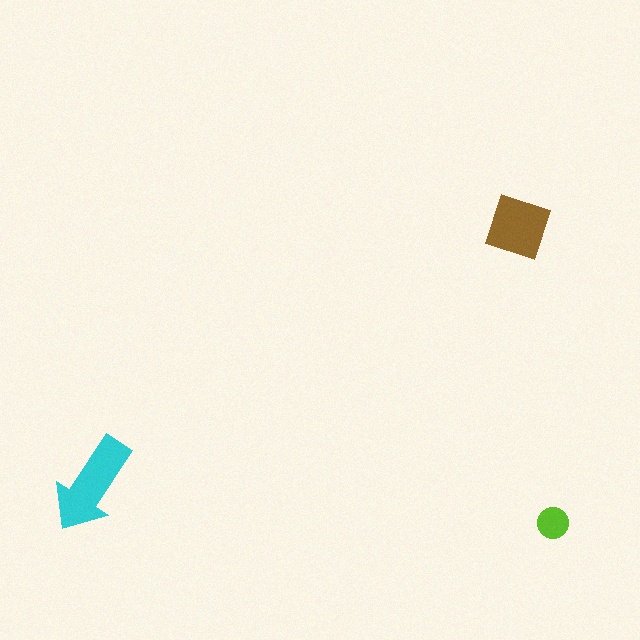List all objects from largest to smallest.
The cyan arrow, the brown diamond, the lime circle.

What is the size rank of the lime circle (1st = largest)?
3rd.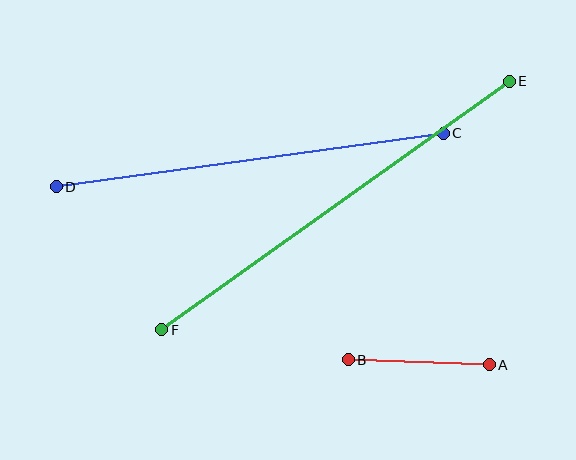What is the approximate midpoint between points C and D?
The midpoint is at approximately (250, 160) pixels.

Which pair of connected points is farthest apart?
Points E and F are farthest apart.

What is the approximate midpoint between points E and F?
The midpoint is at approximately (336, 205) pixels.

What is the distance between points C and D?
The distance is approximately 391 pixels.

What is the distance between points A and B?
The distance is approximately 141 pixels.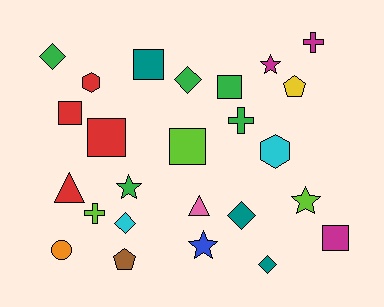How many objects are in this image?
There are 25 objects.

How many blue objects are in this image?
There is 1 blue object.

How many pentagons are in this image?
There are 2 pentagons.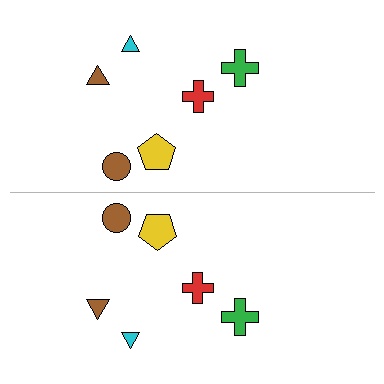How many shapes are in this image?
There are 12 shapes in this image.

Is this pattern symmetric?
Yes, this pattern has bilateral (reflection) symmetry.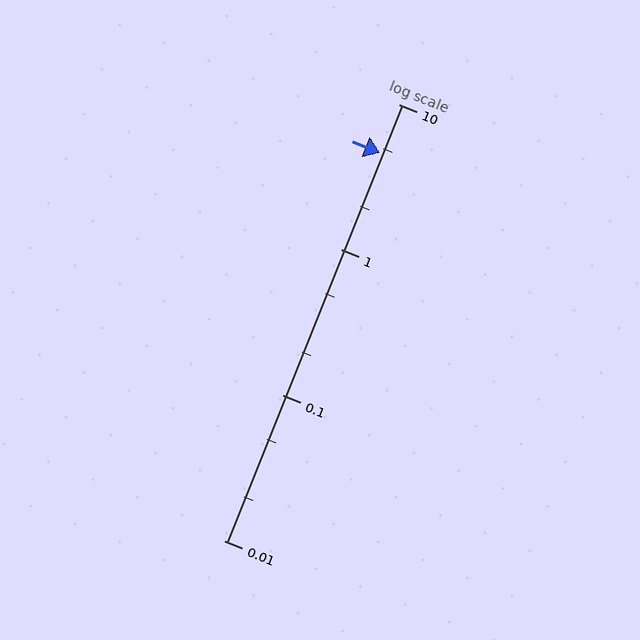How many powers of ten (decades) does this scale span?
The scale spans 3 decades, from 0.01 to 10.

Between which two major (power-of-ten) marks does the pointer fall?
The pointer is between 1 and 10.